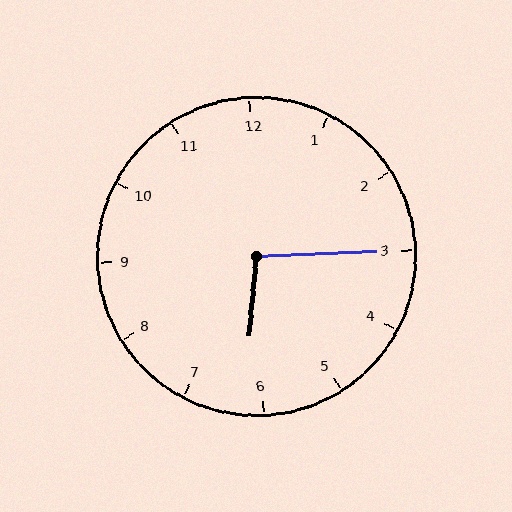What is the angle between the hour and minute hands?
Approximately 98 degrees.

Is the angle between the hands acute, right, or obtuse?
It is obtuse.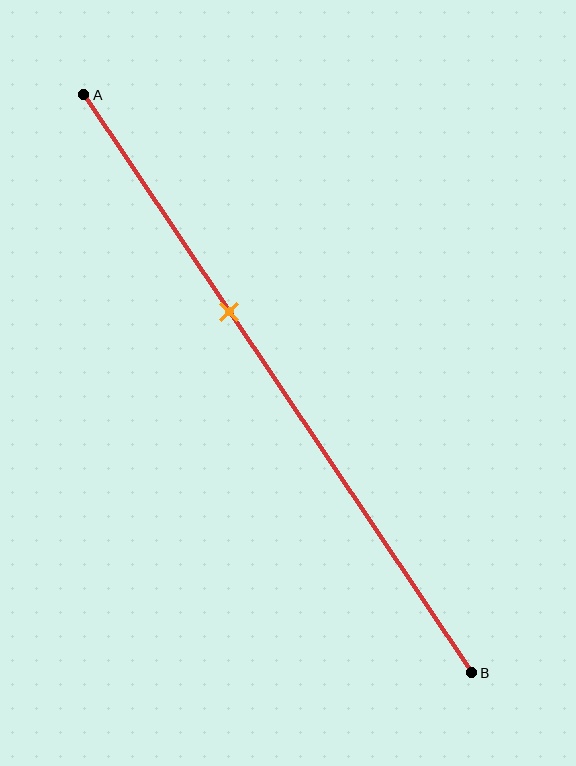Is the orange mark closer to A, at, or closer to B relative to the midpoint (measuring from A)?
The orange mark is closer to point A than the midpoint of segment AB.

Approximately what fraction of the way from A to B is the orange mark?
The orange mark is approximately 40% of the way from A to B.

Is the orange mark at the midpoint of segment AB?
No, the mark is at about 40% from A, not at the 50% midpoint.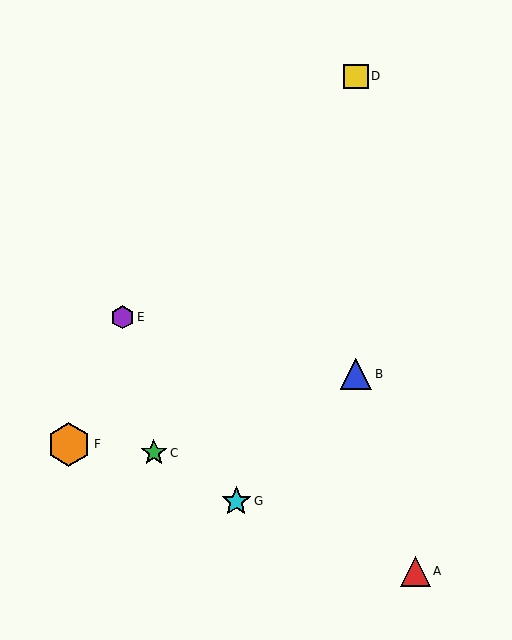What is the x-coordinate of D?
Object D is at x≈356.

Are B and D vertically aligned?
Yes, both are at x≈356.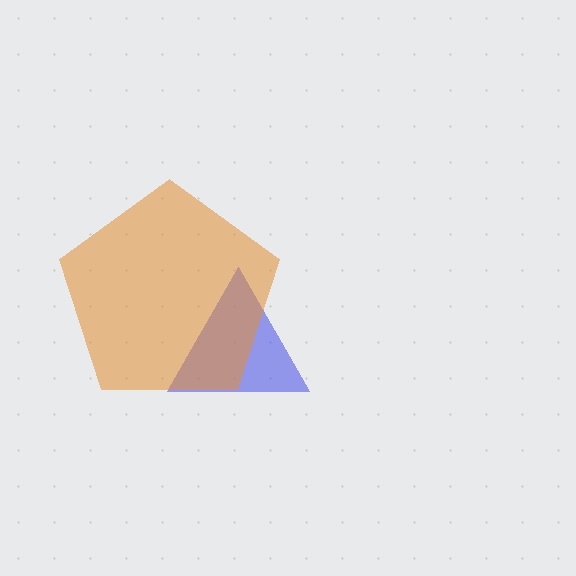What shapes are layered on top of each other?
The layered shapes are: a blue triangle, an orange pentagon.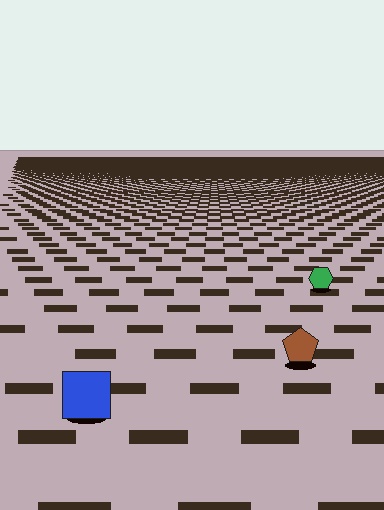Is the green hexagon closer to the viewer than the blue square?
No. The blue square is closer — you can tell from the texture gradient: the ground texture is coarser near it.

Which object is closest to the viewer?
The blue square is closest. The texture marks near it are larger and more spread out.